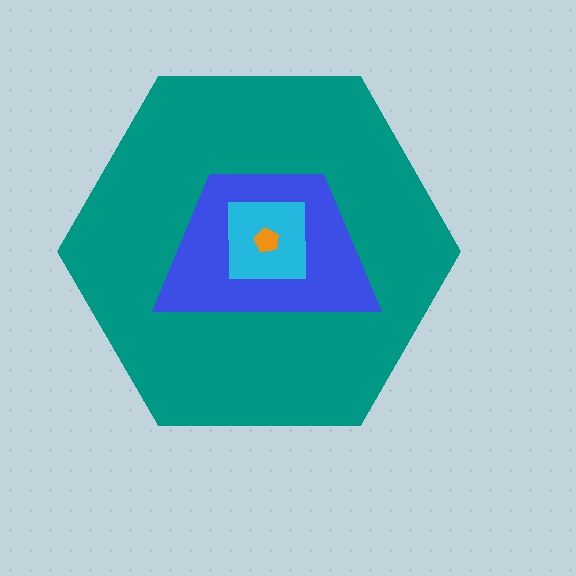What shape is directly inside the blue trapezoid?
The cyan square.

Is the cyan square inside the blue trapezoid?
Yes.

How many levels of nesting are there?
4.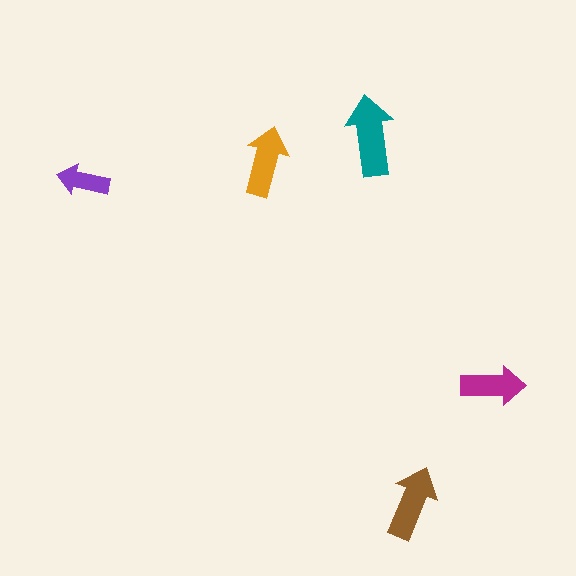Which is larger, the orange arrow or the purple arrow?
The orange one.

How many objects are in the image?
There are 5 objects in the image.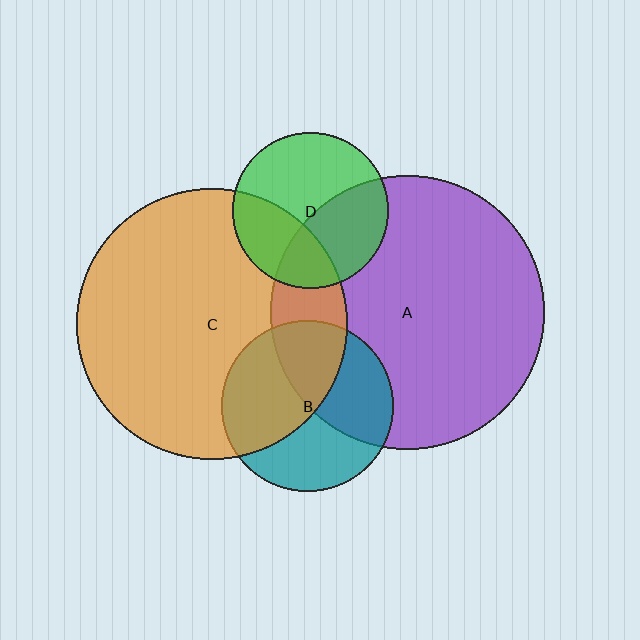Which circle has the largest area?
Circle A (purple).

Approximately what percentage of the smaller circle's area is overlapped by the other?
Approximately 45%.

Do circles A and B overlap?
Yes.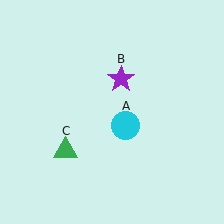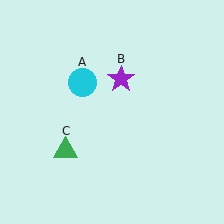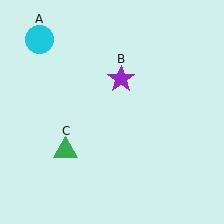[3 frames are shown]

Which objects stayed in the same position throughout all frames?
Purple star (object B) and green triangle (object C) remained stationary.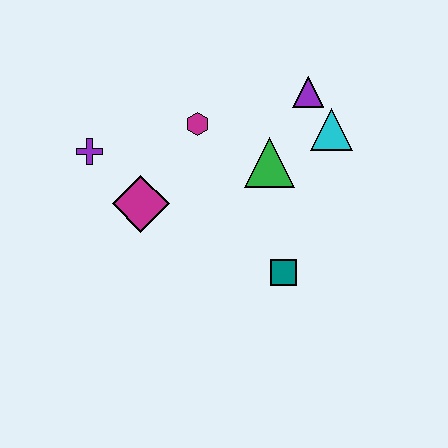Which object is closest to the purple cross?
The magenta diamond is closest to the purple cross.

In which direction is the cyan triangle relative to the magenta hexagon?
The cyan triangle is to the right of the magenta hexagon.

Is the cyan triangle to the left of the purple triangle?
No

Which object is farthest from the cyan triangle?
The purple cross is farthest from the cyan triangle.